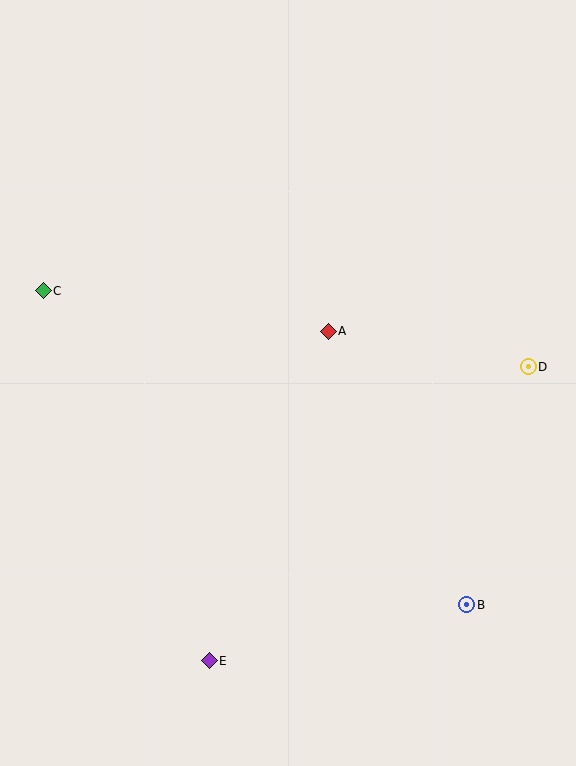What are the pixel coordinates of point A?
Point A is at (328, 331).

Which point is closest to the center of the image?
Point A at (328, 331) is closest to the center.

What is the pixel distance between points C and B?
The distance between C and B is 527 pixels.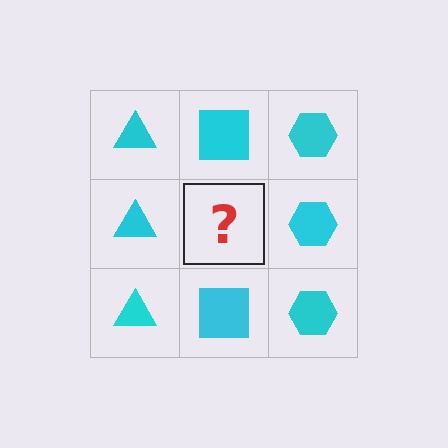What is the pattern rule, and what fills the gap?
The rule is that each column has a consistent shape. The gap should be filled with a cyan square.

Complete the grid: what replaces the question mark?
The question mark should be replaced with a cyan square.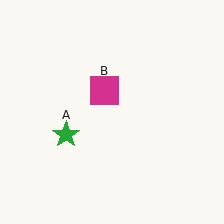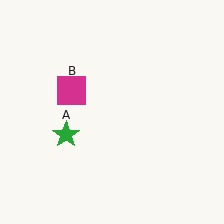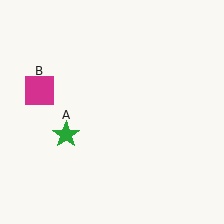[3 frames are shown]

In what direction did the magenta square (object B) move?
The magenta square (object B) moved left.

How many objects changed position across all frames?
1 object changed position: magenta square (object B).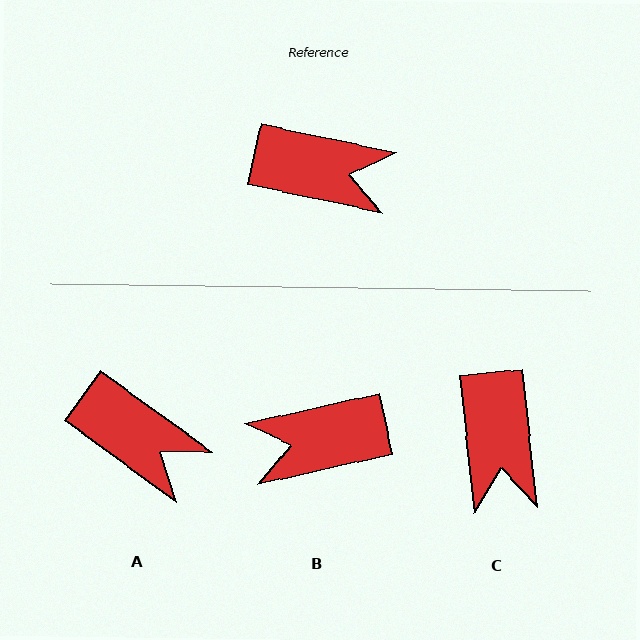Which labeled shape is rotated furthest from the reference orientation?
B, about 155 degrees away.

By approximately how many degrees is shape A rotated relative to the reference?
Approximately 24 degrees clockwise.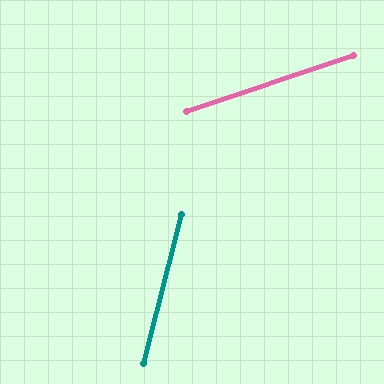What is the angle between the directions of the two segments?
Approximately 57 degrees.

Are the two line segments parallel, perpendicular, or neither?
Neither parallel nor perpendicular — they differ by about 57°.